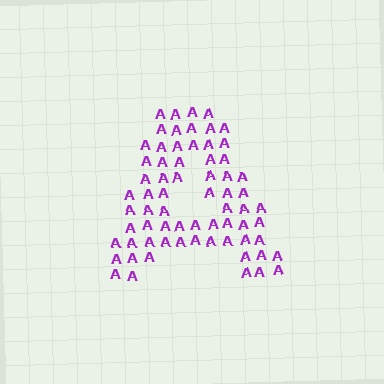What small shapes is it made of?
It is made of small letter A's.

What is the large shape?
The large shape is the letter A.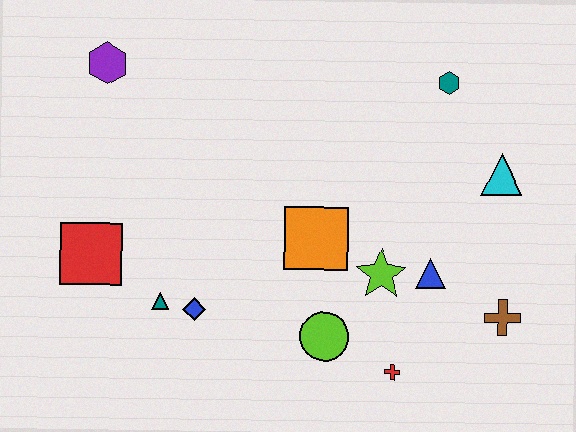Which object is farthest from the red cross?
The purple hexagon is farthest from the red cross.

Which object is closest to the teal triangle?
The blue diamond is closest to the teal triangle.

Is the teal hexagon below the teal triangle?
No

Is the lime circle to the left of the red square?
No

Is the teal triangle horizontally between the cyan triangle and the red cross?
No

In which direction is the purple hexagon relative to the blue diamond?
The purple hexagon is above the blue diamond.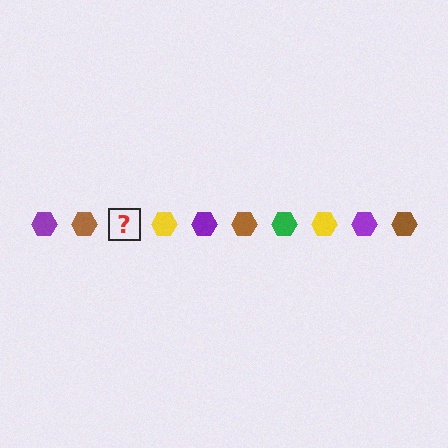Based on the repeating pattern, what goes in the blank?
The blank should be a green hexagon.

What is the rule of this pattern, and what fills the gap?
The rule is that the pattern cycles through purple, brown, green, yellow hexagons. The gap should be filled with a green hexagon.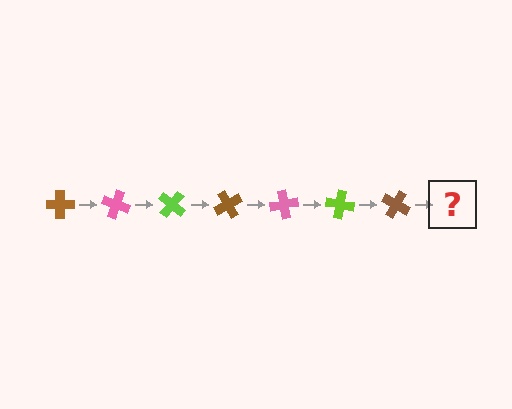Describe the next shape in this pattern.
It should be a pink cross, rotated 140 degrees from the start.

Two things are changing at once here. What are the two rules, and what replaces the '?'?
The two rules are that it rotates 20 degrees each step and the color cycles through brown, pink, and lime. The '?' should be a pink cross, rotated 140 degrees from the start.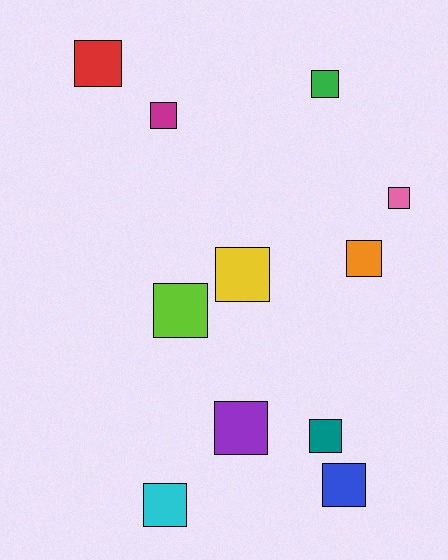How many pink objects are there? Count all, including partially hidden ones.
There is 1 pink object.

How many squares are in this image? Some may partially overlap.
There are 11 squares.